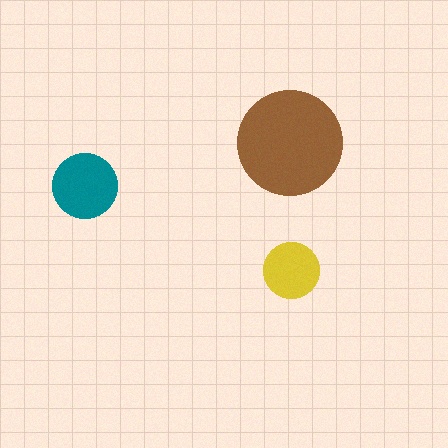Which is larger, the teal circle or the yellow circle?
The teal one.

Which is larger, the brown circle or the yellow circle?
The brown one.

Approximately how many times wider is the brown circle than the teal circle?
About 1.5 times wider.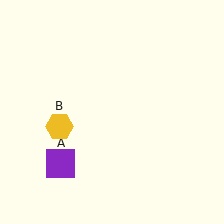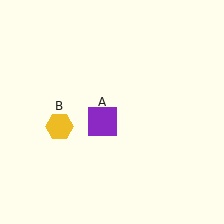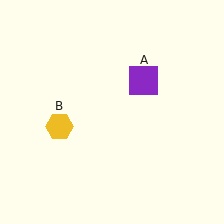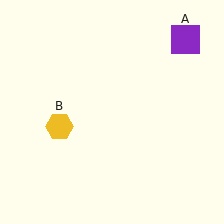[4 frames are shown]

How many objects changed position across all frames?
1 object changed position: purple square (object A).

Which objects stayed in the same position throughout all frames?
Yellow hexagon (object B) remained stationary.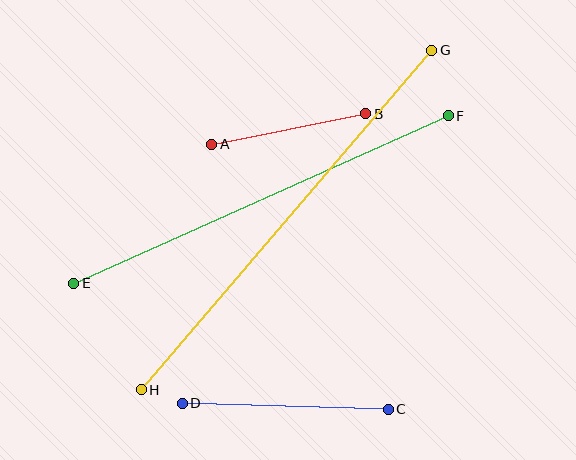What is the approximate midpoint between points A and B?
The midpoint is at approximately (289, 129) pixels.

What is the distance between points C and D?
The distance is approximately 206 pixels.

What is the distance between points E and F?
The distance is approximately 410 pixels.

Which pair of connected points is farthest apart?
Points G and H are farthest apart.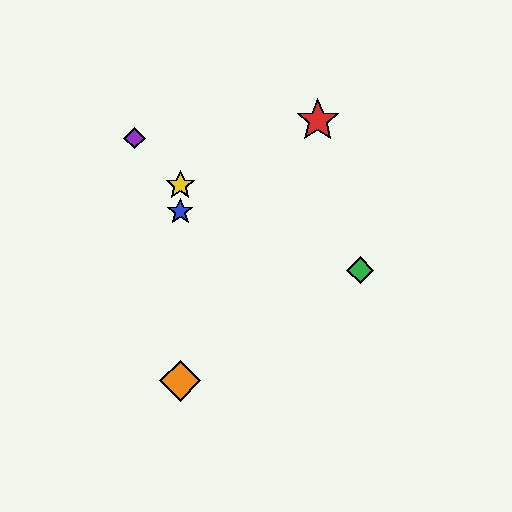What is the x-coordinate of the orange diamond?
The orange diamond is at x≈180.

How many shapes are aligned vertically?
3 shapes (the blue star, the yellow star, the orange diamond) are aligned vertically.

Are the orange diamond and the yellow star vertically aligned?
Yes, both are at x≈180.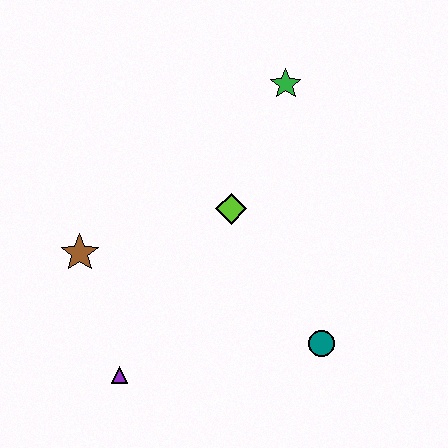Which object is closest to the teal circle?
The lime diamond is closest to the teal circle.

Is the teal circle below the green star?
Yes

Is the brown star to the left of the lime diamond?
Yes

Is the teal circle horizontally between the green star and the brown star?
No